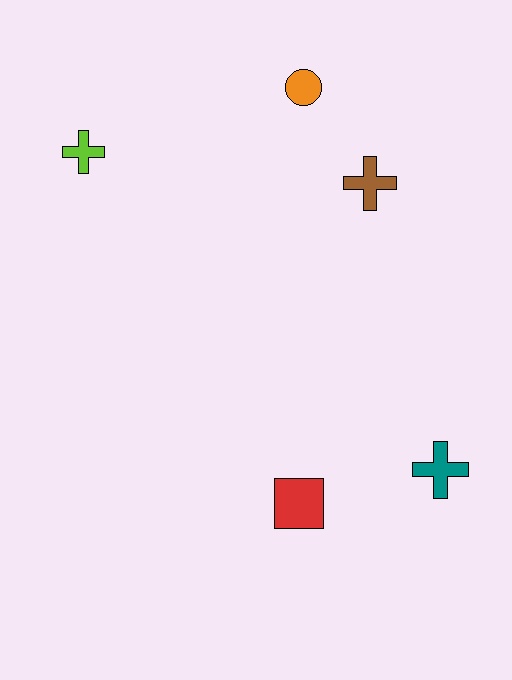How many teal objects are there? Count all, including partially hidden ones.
There is 1 teal object.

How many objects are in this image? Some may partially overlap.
There are 5 objects.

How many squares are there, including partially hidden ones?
There is 1 square.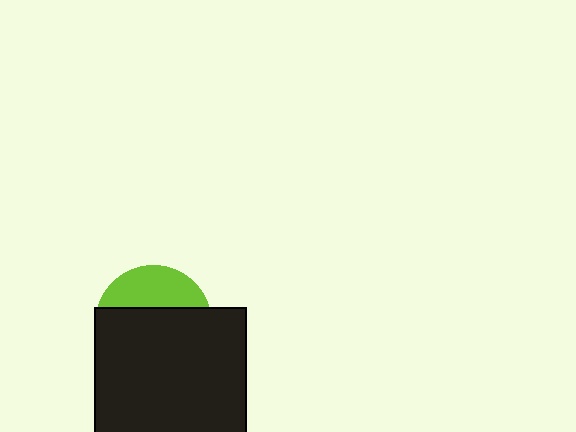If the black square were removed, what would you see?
You would see the complete lime circle.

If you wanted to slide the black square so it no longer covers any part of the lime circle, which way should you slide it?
Slide it down — that is the most direct way to separate the two shapes.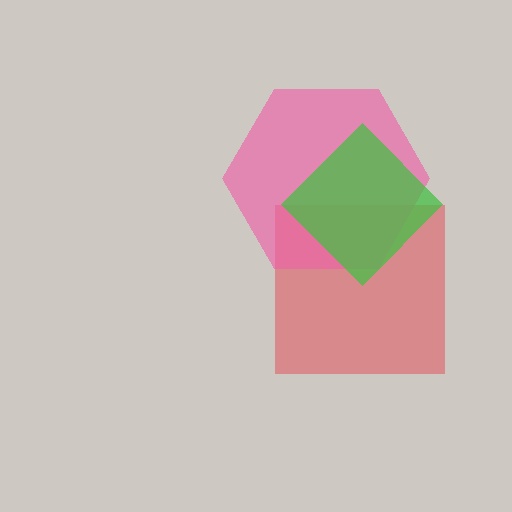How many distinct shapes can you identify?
There are 3 distinct shapes: a red square, a pink hexagon, a green diamond.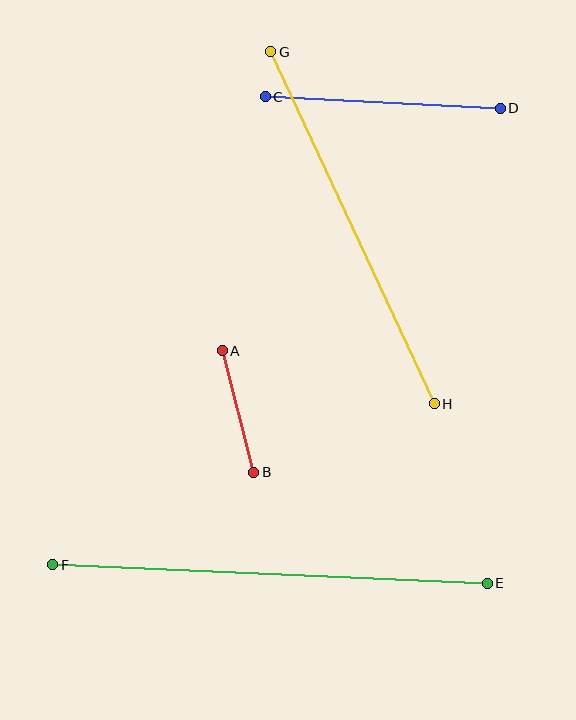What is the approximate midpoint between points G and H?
The midpoint is at approximately (352, 228) pixels.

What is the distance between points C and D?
The distance is approximately 235 pixels.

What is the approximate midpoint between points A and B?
The midpoint is at approximately (238, 411) pixels.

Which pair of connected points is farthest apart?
Points E and F are farthest apart.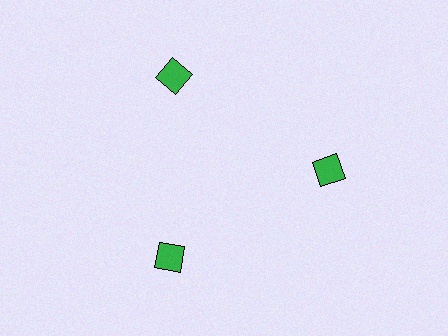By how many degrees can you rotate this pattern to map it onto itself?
The pattern maps onto itself every 120 degrees of rotation.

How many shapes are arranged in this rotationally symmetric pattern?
There are 3 shapes, arranged in 3 groups of 1.